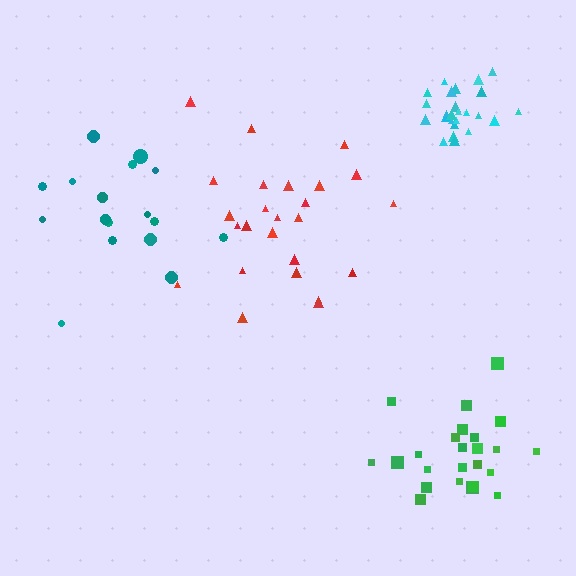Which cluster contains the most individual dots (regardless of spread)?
Red (25).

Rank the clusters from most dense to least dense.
cyan, green, red, teal.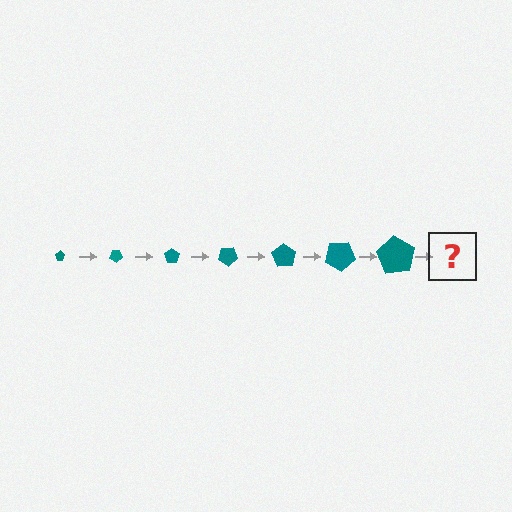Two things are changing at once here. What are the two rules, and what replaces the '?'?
The two rules are that the pentagon grows larger each step and it rotates 35 degrees each step. The '?' should be a pentagon, larger than the previous one and rotated 245 degrees from the start.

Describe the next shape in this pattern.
It should be a pentagon, larger than the previous one and rotated 245 degrees from the start.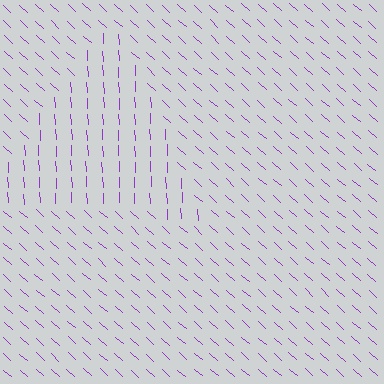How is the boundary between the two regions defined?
The boundary is defined purely by a change in line orientation (approximately 45 degrees difference). All lines are the same color and thickness.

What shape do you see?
I see a triangle.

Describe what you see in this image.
The image is filled with small purple line segments. A triangle region in the image has lines oriented differently from the surrounding lines, creating a visible texture boundary.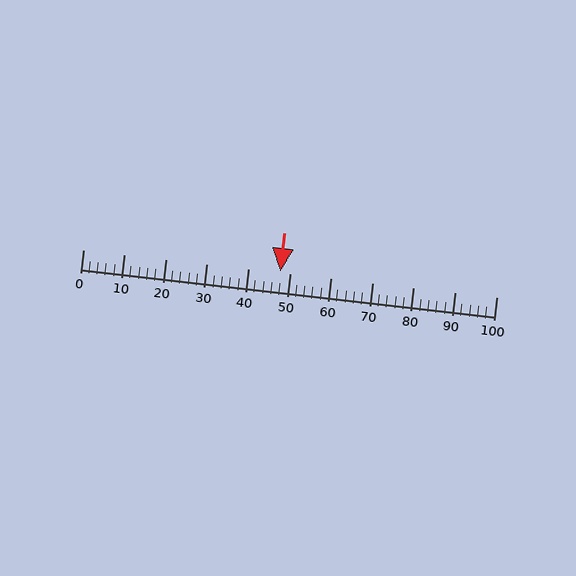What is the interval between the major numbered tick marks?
The major tick marks are spaced 10 units apart.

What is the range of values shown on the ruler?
The ruler shows values from 0 to 100.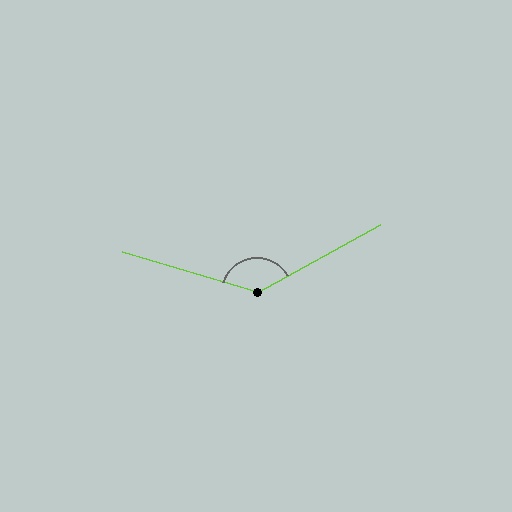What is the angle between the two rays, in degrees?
Approximately 135 degrees.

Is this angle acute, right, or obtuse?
It is obtuse.